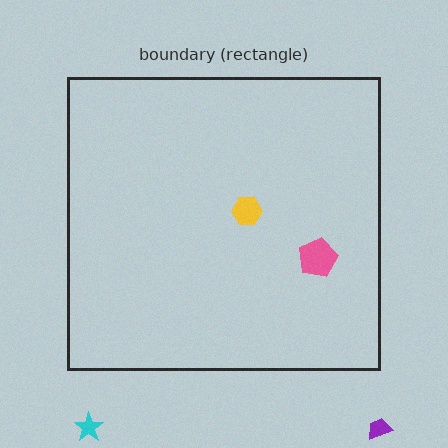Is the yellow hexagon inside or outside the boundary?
Inside.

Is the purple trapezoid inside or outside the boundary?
Outside.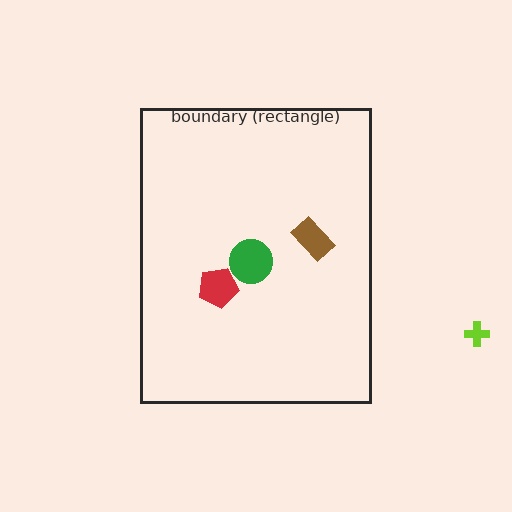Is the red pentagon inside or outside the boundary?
Inside.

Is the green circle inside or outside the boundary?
Inside.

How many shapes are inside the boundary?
3 inside, 1 outside.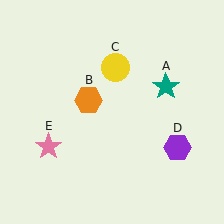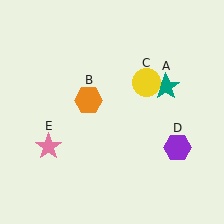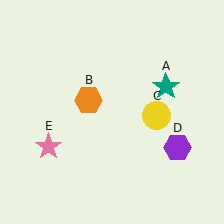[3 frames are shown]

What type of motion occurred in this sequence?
The yellow circle (object C) rotated clockwise around the center of the scene.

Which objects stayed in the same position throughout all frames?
Teal star (object A) and orange hexagon (object B) and purple hexagon (object D) and pink star (object E) remained stationary.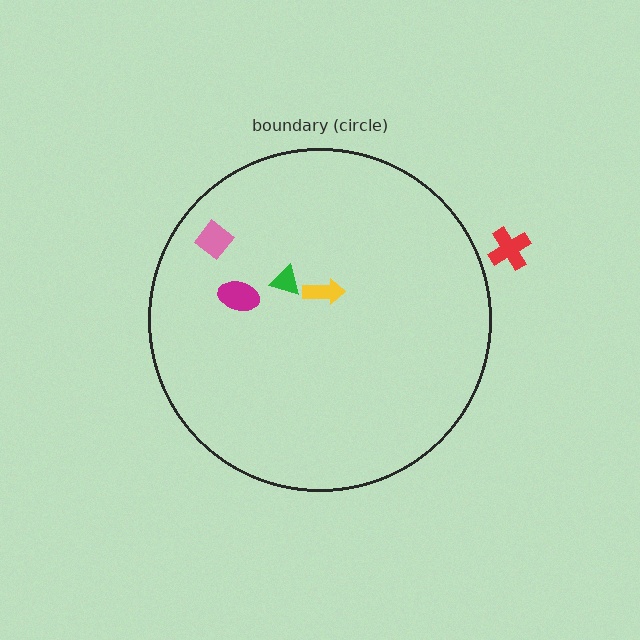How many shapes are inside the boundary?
4 inside, 1 outside.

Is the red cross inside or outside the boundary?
Outside.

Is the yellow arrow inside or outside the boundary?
Inside.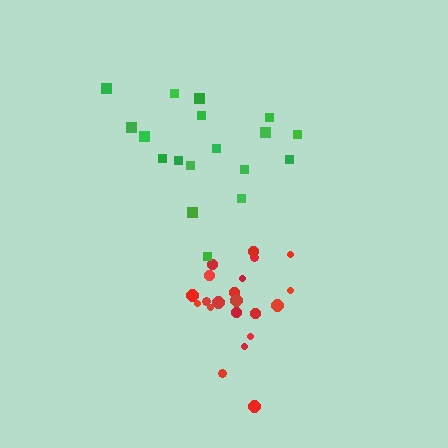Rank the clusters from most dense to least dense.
red, green.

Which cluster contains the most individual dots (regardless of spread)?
Red (21).